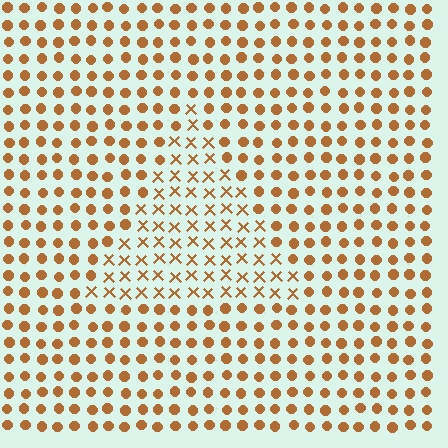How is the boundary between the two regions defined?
The boundary is defined by a change in element shape: X marks inside vs. circles outside. All elements share the same color and spacing.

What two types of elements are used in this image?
The image uses X marks inside the triangle region and circles outside it.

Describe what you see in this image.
The image is filled with small brown elements arranged in a uniform grid. A triangle-shaped region contains X marks, while the surrounding area contains circles. The boundary is defined purely by the change in element shape.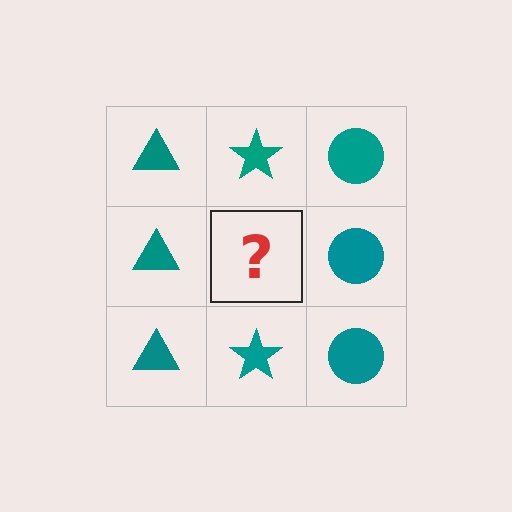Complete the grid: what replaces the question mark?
The question mark should be replaced with a teal star.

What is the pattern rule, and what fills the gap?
The rule is that each column has a consistent shape. The gap should be filled with a teal star.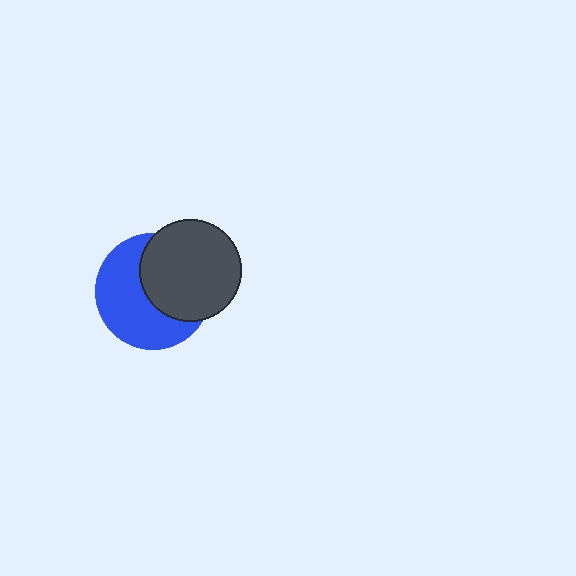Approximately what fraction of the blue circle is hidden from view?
Roughly 45% of the blue circle is hidden behind the dark gray circle.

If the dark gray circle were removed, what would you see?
You would see the complete blue circle.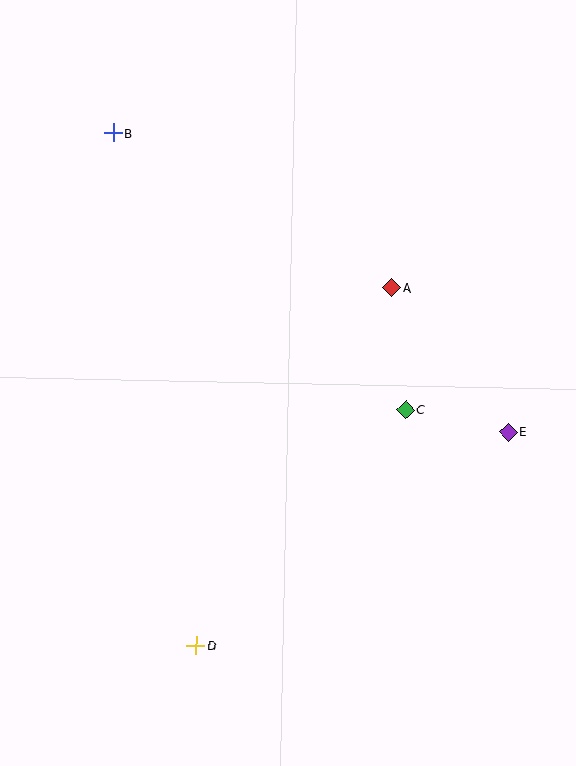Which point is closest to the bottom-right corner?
Point E is closest to the bottom-right corner.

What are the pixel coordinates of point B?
Point B is at (113, 133).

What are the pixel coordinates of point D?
Point D is at (196, 646).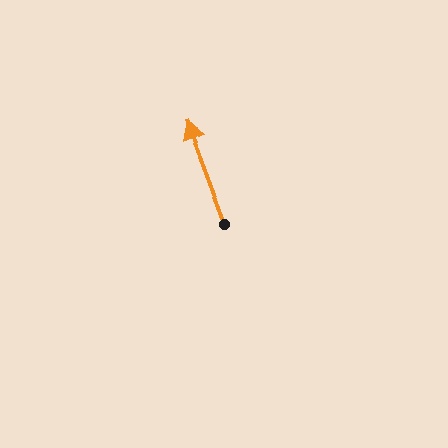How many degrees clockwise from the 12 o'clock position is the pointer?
Approximately 340 degrees.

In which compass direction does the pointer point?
North.